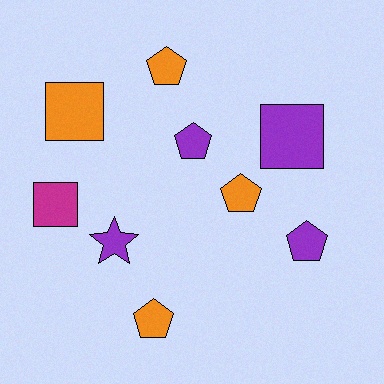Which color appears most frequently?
Orange, with 4 objects.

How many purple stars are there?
There is 1 purple star.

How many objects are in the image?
There are 9 objects.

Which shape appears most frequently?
Pentagon, with 5 objects.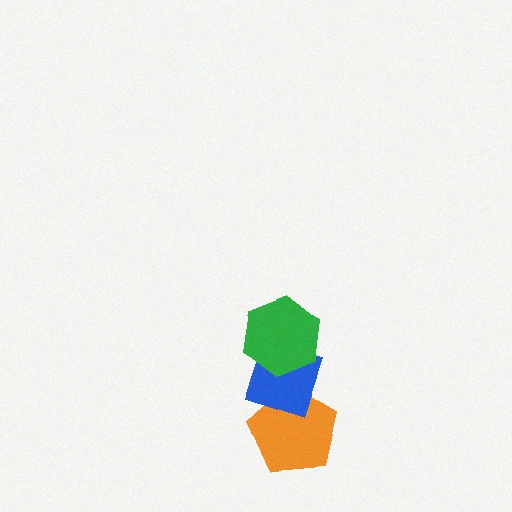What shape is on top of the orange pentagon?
The blue diamond is on top of the orange pentagon.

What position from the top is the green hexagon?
The green hexagon is 1st from the top.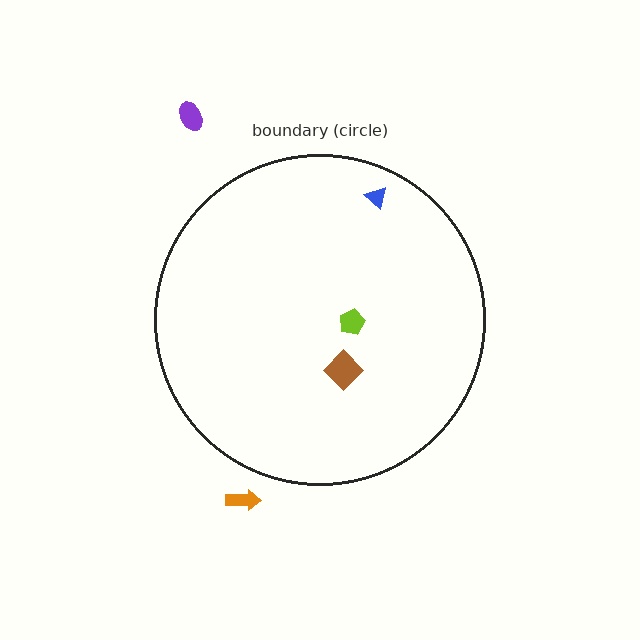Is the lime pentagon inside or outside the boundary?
Inside.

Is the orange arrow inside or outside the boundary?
Outside.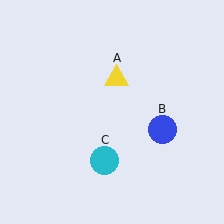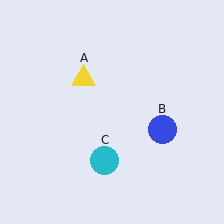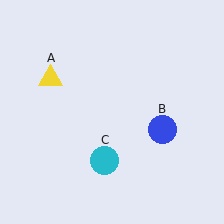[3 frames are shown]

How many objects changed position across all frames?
1 object changed position: yellow triangle (object A).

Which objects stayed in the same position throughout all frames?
Blue circle (object B) and cyan circle (object C) remained stationary.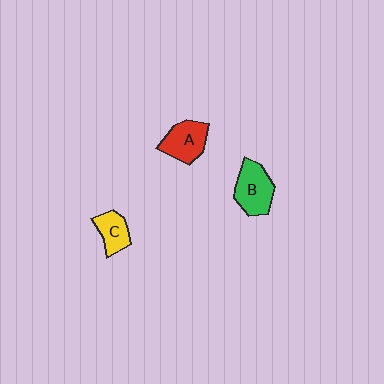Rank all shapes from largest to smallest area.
From largest to smallest: B (green), A (red), C (yellow).